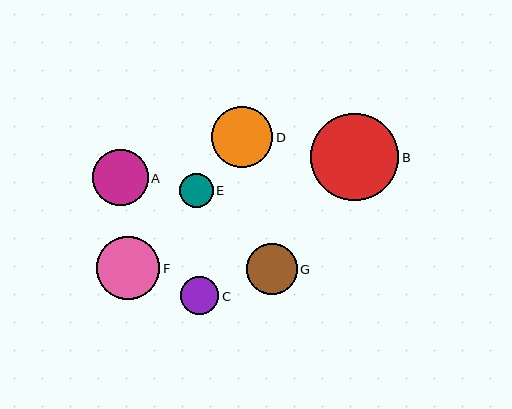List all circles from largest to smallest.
From largest to smallest: B, F, D, A, G, C, E.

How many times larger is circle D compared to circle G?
Circle D is approximately 1.2 times the size of circle G.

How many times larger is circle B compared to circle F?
Circle B is approximately 1.4 times the size of circle F.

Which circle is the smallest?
Circle E is the smallest with a size of approximately 33 pixels.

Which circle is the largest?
Circle B is the largest with a size of approximately 88 pixels.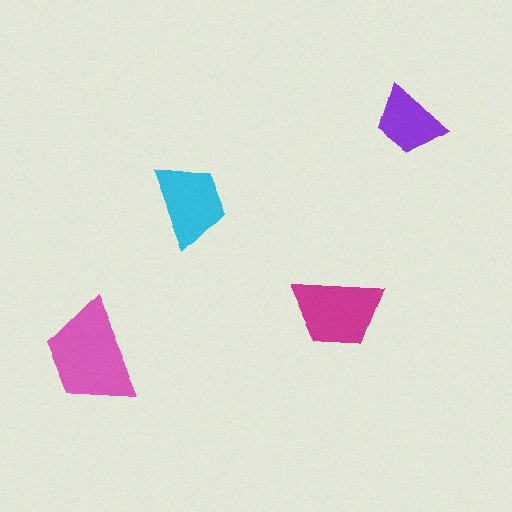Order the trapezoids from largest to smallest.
the pink one, the magenta one, the cyan one, the purple one.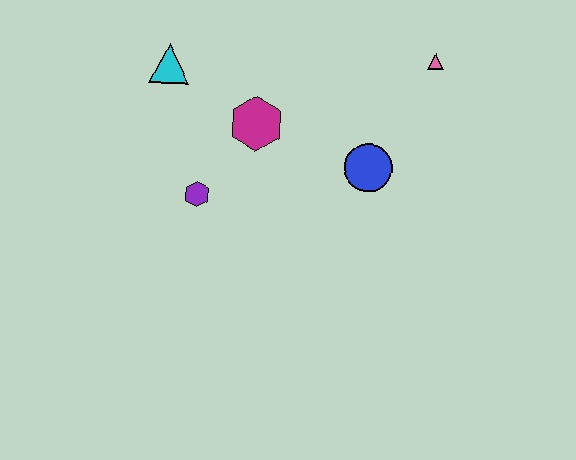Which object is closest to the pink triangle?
The blue circle is closest to the pink triangle.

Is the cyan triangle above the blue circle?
Yes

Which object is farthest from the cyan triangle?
The pink triangle is farthest from the cyan triangle.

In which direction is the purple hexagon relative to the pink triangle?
The purple hexagon is to the left of the pink triangle.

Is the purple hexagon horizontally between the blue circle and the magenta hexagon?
No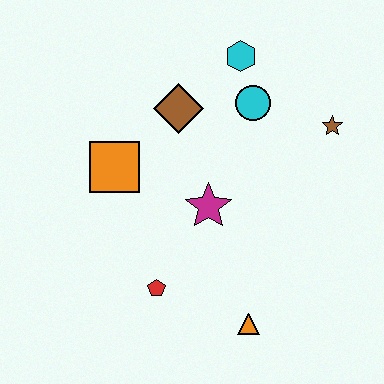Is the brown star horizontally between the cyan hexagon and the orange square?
No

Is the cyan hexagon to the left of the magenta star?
No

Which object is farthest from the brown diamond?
The orange triangle is farthest from the brown diamond.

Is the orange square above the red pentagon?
Yes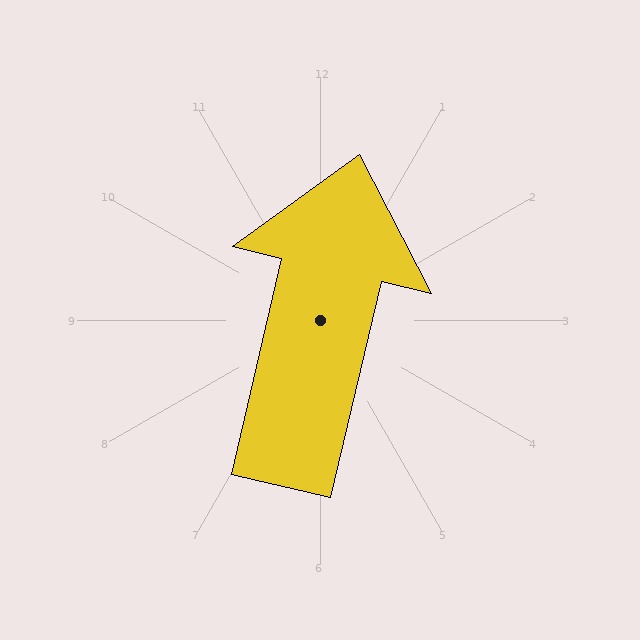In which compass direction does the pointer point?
North.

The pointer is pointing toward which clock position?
Roughly 12 o'clock.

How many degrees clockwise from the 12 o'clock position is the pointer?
Approximately 13 degrees.